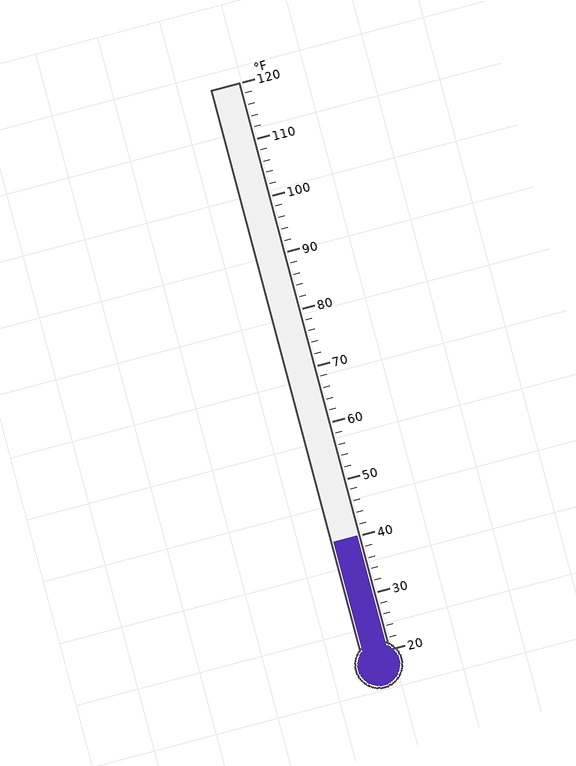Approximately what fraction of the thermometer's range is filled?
The thermometer is filled to approximately 20% of its range.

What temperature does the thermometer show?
The thermometer shows approximately 40°F.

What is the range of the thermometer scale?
The thermometer scale ranges from 20°F to 120°F.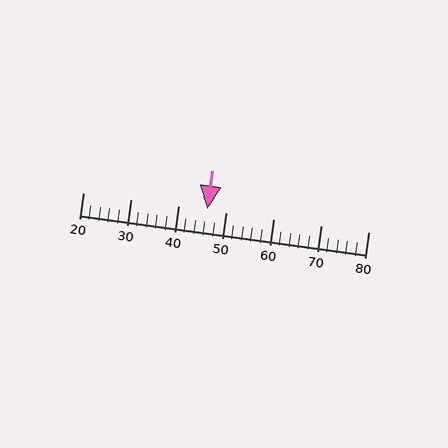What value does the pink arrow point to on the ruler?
The pink arrow points to approximately 46.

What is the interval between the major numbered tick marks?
The major tick marks are spaced 10 units apart.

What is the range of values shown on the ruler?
The ruler shows values from 20 to 80.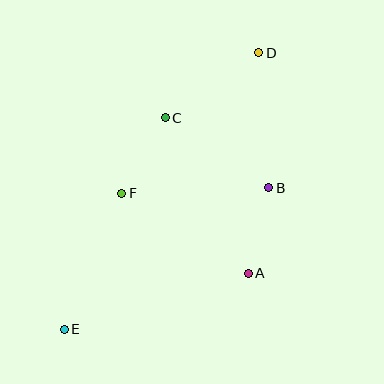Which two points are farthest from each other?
Points D and E are farthest from each other.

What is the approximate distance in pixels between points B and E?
The distance between B and E is approximately 249 pixels.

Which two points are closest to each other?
Points C and F are closest to each other.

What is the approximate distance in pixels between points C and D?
The distance between C and D is approximately 114 pixels.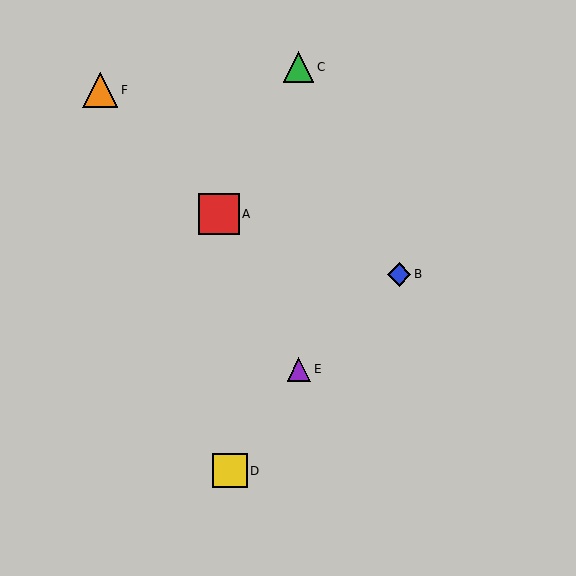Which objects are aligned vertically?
Objects C, E are aligned vertically.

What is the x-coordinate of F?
Object F is at x≈100.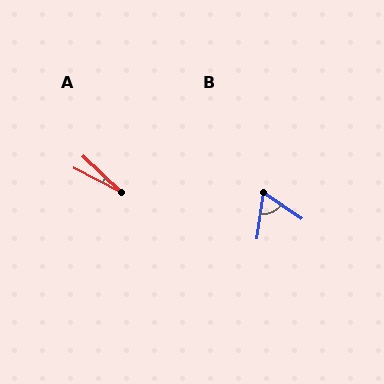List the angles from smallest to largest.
A (16°), B (63°).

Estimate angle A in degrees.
Approximately 16 degrees.